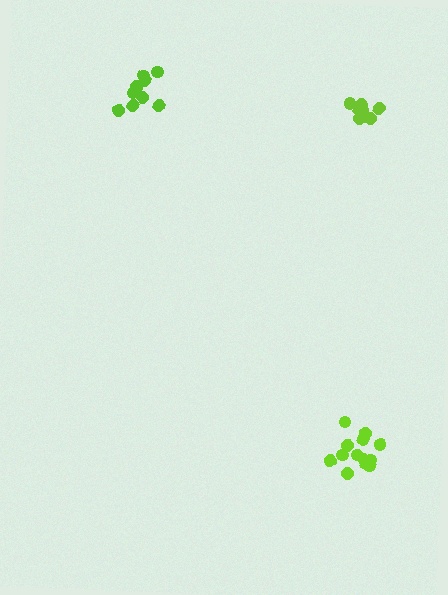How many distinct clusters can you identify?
There are 3 distinct clusters.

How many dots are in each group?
Group 1: 8 dots, Group 2: 14 dots, Group 3: 9 dots (31 total).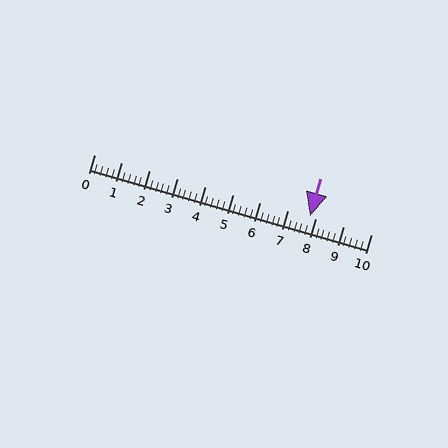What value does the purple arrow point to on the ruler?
The purple arrow points to approximately 7.8.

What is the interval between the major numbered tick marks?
The major tick marks are spaced 1 units apart.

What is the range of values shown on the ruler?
The ruler shows values from 0 to 10.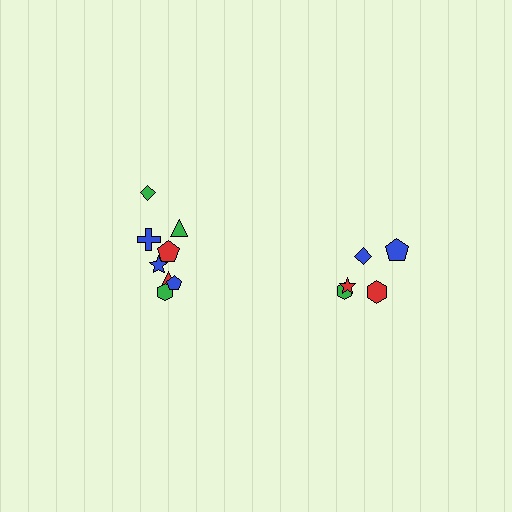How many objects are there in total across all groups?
There are 13 objects.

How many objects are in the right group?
There are 5 objects.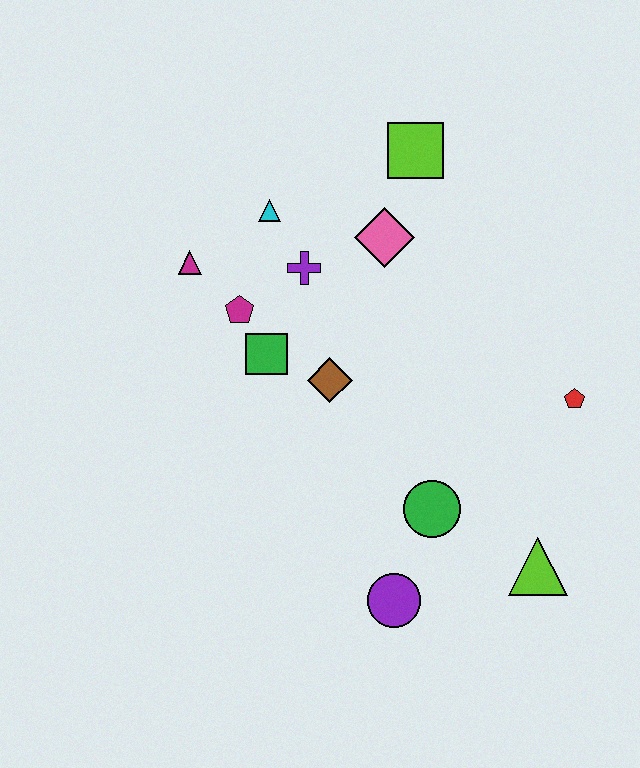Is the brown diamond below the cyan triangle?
Yes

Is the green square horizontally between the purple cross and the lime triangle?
No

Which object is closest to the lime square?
The pink diamond is closest to the lime square.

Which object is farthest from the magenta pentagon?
The lime triangle is farthest from the magenta pentagon.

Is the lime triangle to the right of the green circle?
Yes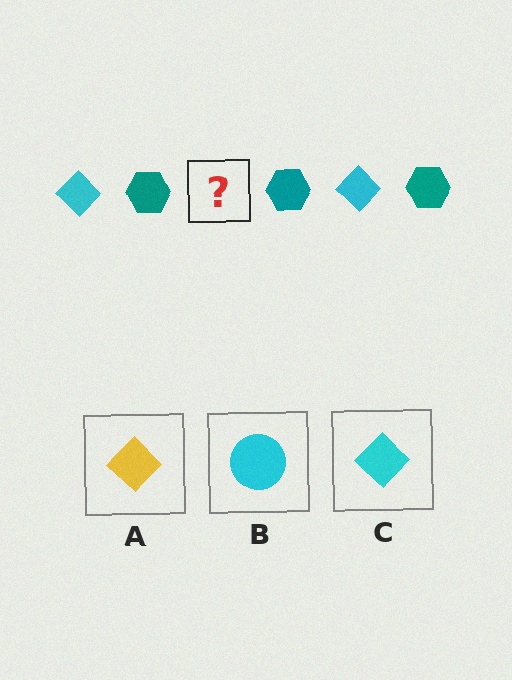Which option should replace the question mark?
Option C.